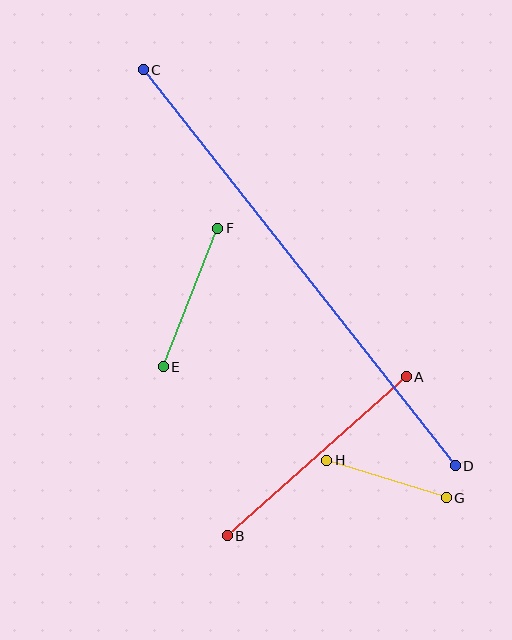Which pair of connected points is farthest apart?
Points C and D are farthest apart.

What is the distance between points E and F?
The distance is approximately 149 pixels.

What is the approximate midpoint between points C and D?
The midpoint is at approximately (299, 268) pixels.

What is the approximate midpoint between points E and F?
The midpoint is at approximately (191, 298) pixels.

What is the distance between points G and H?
The distance is approximately 125 pixels.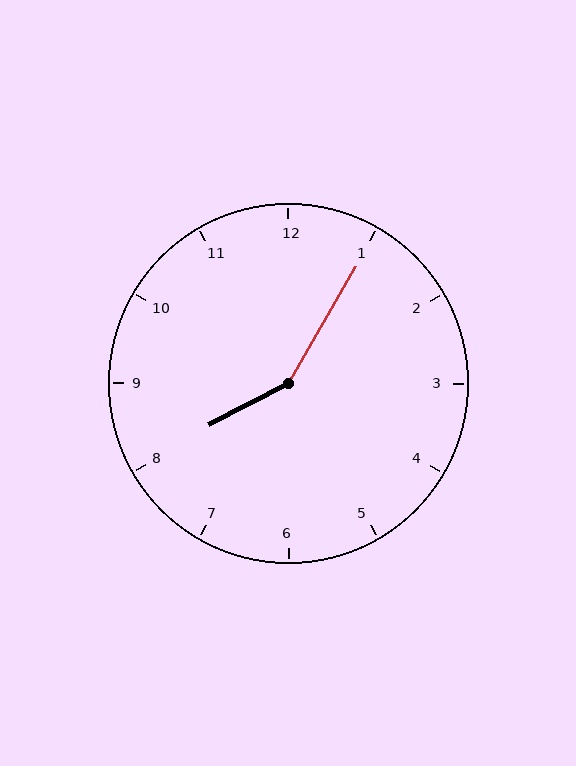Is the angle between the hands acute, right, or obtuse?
It is obtuse.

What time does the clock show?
8:05.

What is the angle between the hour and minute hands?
Approximately 148 degrees.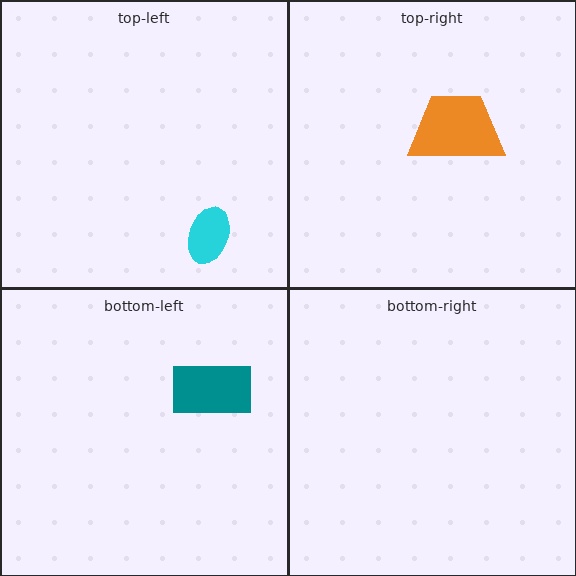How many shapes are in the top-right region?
1.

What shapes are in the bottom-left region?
The teal rectangle.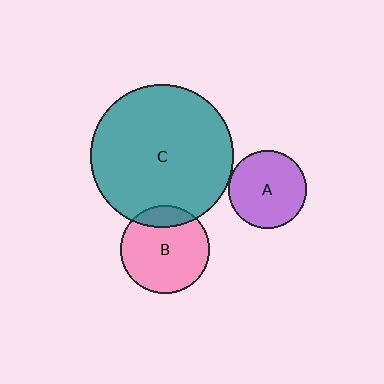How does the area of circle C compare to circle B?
Approximately 2.6 times.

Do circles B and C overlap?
Yes.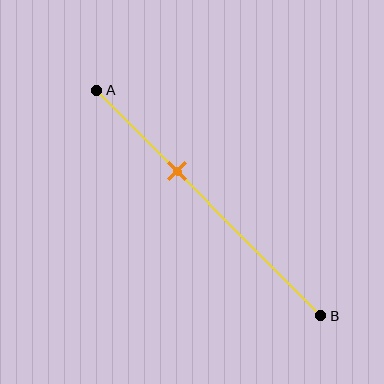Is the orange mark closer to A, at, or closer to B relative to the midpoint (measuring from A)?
The orange mark is closer to point A than the midpoint of segment AB.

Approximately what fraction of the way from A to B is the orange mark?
The orange mark is approximately 35% of the way from A to B.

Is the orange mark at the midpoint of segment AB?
No, the mark is at about 35% from A, not at the 50% midpoint.